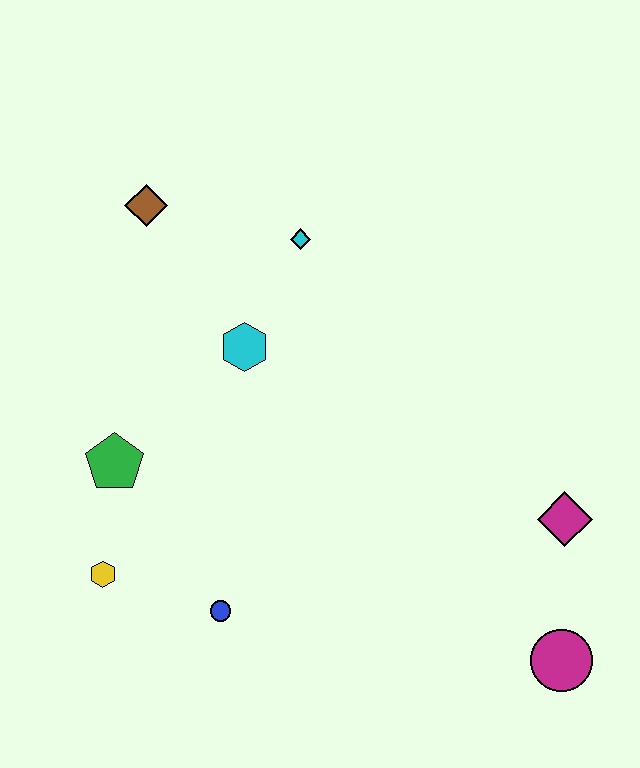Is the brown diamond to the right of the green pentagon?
Yes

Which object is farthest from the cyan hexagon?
The magenta circle is farthest from the cyan hexagon.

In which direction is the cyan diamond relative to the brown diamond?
The cyan diamond is to the right of the brown diamond.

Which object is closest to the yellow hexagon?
The green pentagon is closest to the yellow hexagon.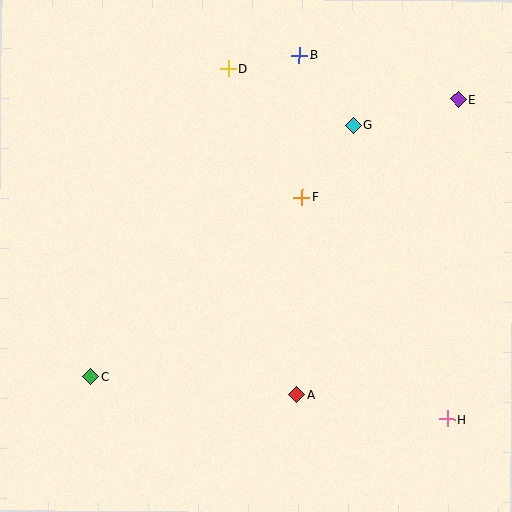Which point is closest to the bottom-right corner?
Point H is closest to the bottom-right corner.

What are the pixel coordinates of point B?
Point B is at (299, 55).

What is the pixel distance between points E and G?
The distance between E and G is 108 pixels.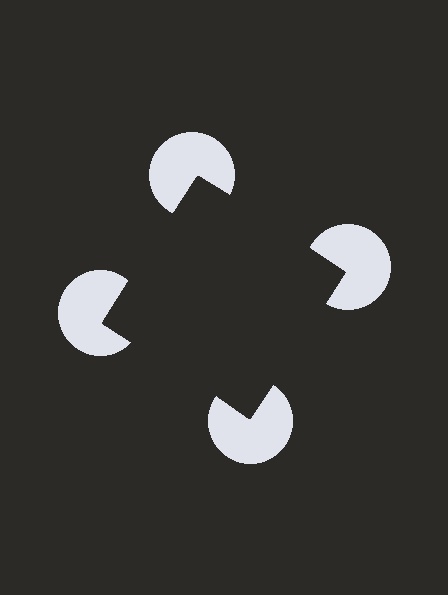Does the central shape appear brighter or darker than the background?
It typically appears slightly darker than the background, even though no actual brightness change is drawn.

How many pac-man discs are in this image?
There are 4 — one at each vertex of the illusory square.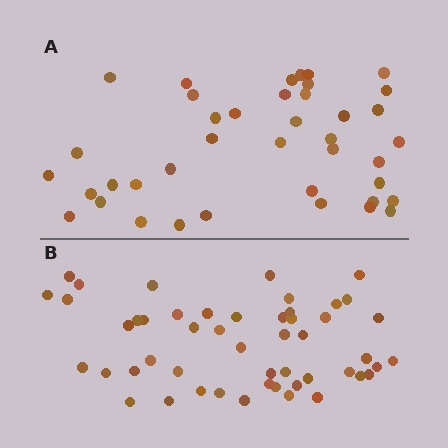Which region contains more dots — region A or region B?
Region B (the bottom region) has more dots.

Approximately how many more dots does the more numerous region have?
Region B has roughly 10 or so more dots than region A.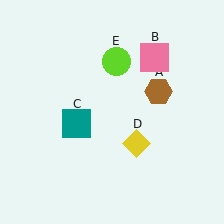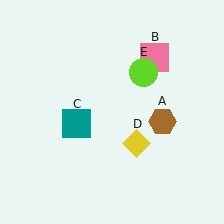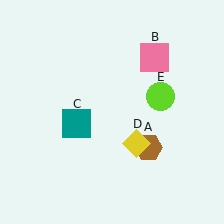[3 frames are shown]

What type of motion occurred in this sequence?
The brown hexagon (object A), lime circle (object E) rotated clockwise around the center of the scene.